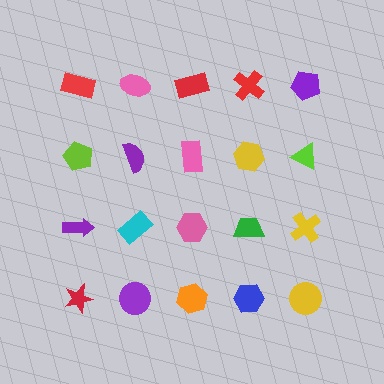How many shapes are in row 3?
5 shapes.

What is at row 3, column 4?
A green trapezoid.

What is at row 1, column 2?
A pink ellipse.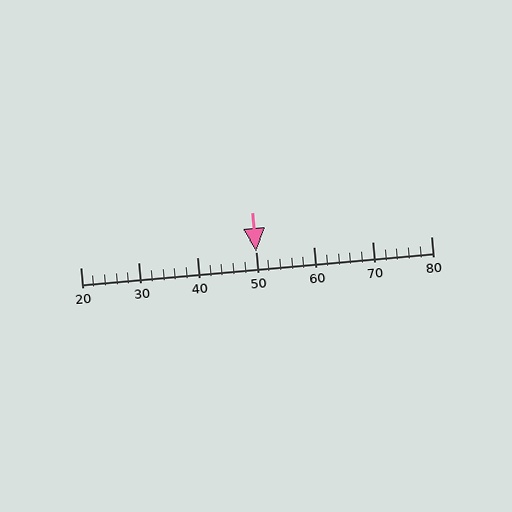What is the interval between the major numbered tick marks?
The major tick marks are spaced 10 units apart.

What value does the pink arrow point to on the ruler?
The pink arrow points to approximately 50.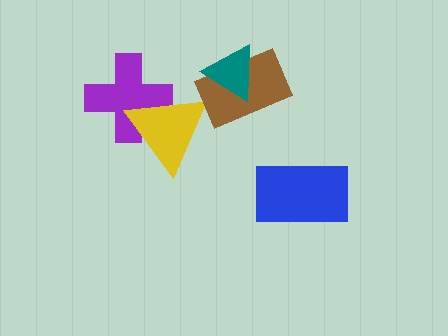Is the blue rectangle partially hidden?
No, no other shape covers it.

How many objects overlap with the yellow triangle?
1 object overlaps with the yellow triangle.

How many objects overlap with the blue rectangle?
0 objects overlap with the blue rectangle.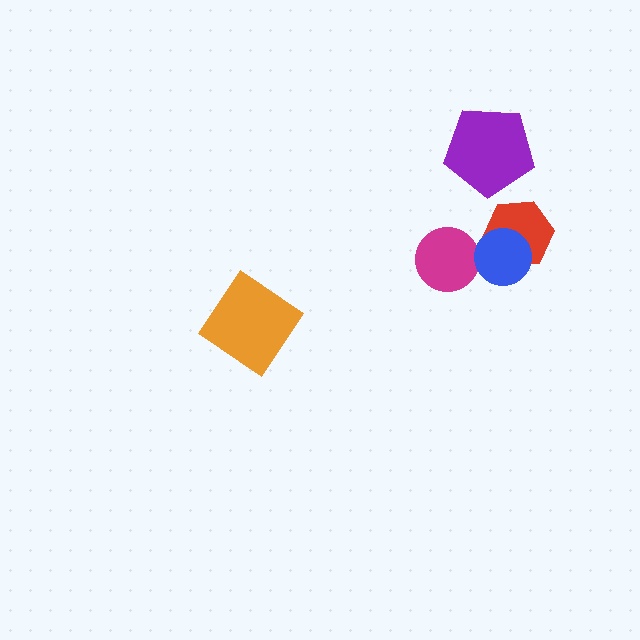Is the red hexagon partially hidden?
Yes, it is partially covered by another shape.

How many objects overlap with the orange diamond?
0 objects overlap with the orange diamond.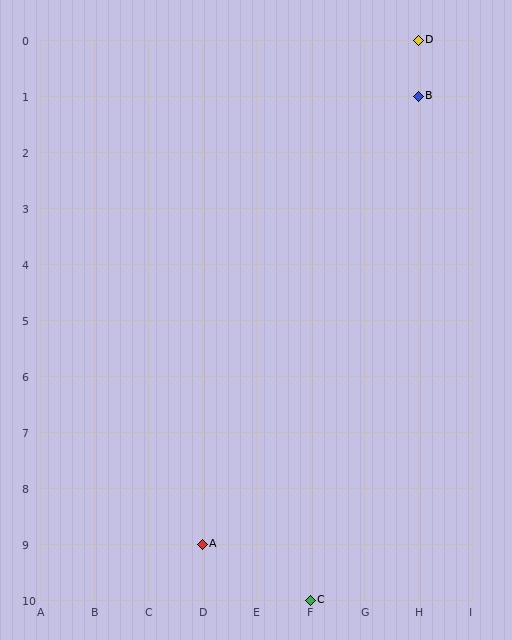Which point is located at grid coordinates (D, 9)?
Point A is at (D, 9).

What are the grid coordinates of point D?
Point D is at grid coordinates (H, 0).